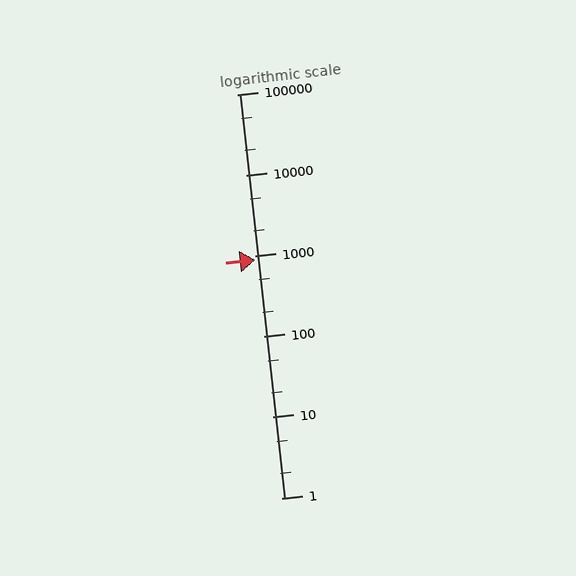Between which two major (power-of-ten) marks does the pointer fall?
The pointer is between 100 and 1000.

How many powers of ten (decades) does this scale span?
The scale spans 5 decades, from 1 to 100000.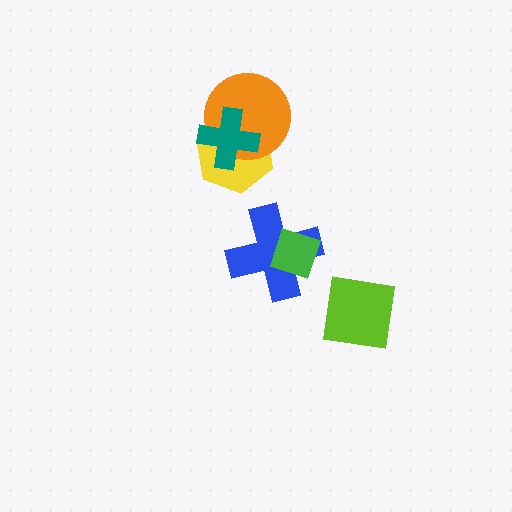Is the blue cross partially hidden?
Yes, it is partially covered by another shape.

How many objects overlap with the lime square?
0 objects overlap with the lime square.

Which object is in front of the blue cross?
The green diamond is in front of the blue cross.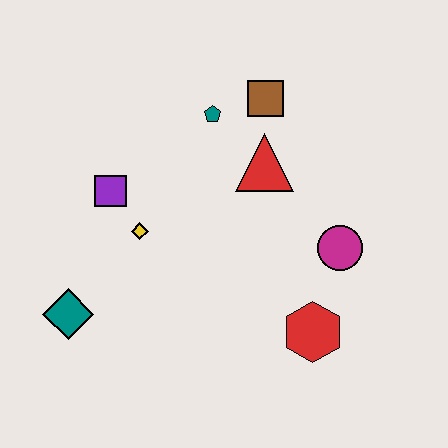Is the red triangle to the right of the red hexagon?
No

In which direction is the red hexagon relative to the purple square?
The red hexagon is to the right of the purple square.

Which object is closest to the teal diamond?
The yellow diamond is closest to the teal diamond.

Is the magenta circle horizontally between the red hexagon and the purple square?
No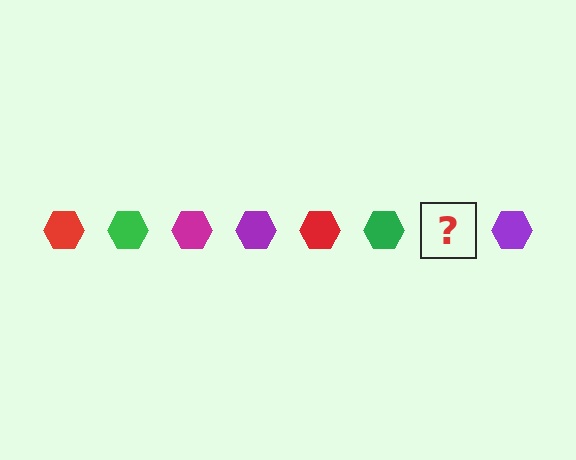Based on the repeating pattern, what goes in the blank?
The blank should be a magenta hexagon.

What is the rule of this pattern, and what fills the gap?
The rule is that the pattern cycles through red, green, magenta, purple hexagons. The gap should be filled with a magenta hexagon.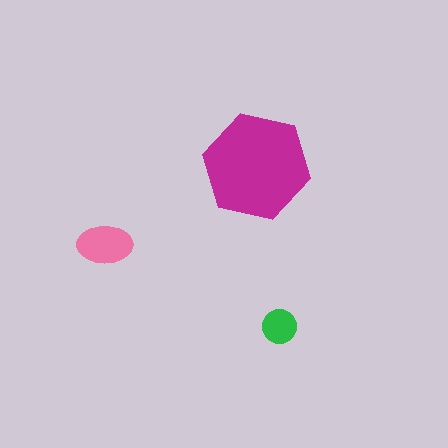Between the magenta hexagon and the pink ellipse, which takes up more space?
The magenta hexagon.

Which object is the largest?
The magenta hexagon.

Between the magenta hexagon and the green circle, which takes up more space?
The magenta hexagon.